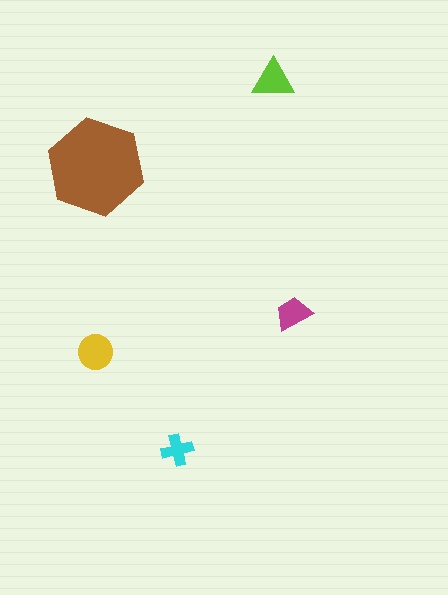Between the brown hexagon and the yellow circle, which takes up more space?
The brown hexagon.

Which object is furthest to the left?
The yellow circle is leftmost.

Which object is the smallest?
The cyan cross.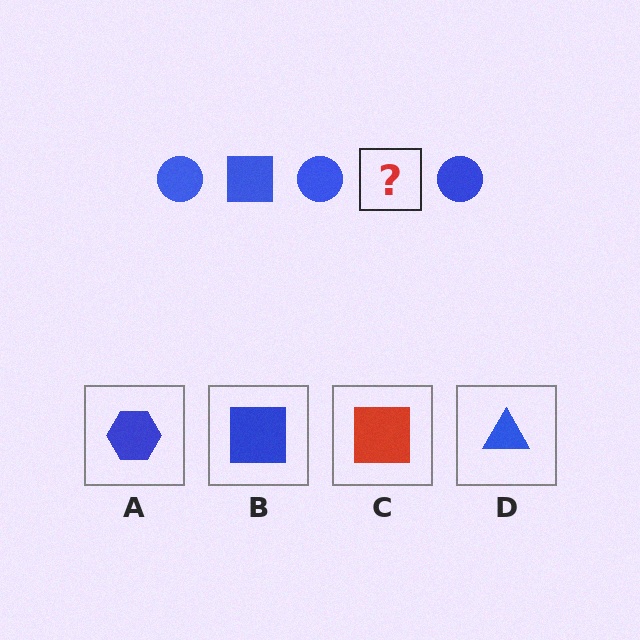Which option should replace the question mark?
Option B.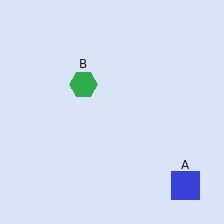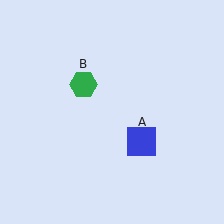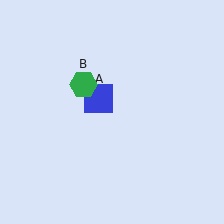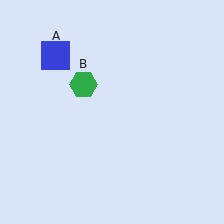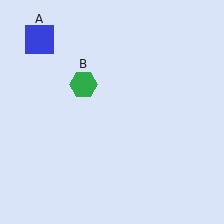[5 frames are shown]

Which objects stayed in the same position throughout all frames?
Green hexagon (object B) remained stationary.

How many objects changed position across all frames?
1 object changed position: blue square (object A).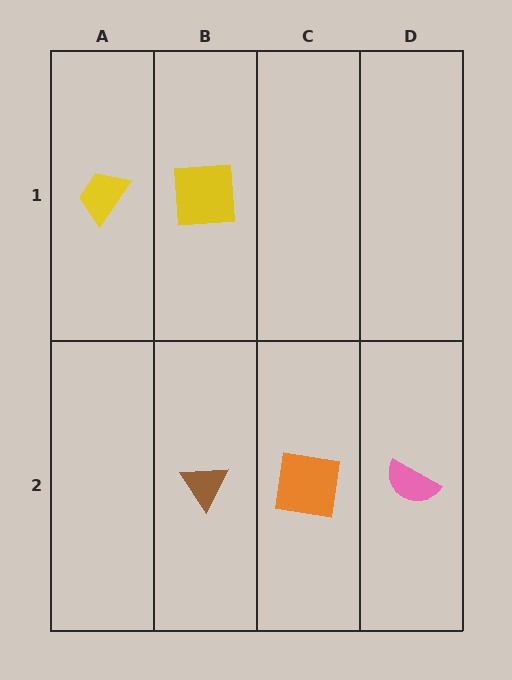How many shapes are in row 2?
3 shapes.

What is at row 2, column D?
A pink semicircle.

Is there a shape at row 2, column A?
No, that cell is empty.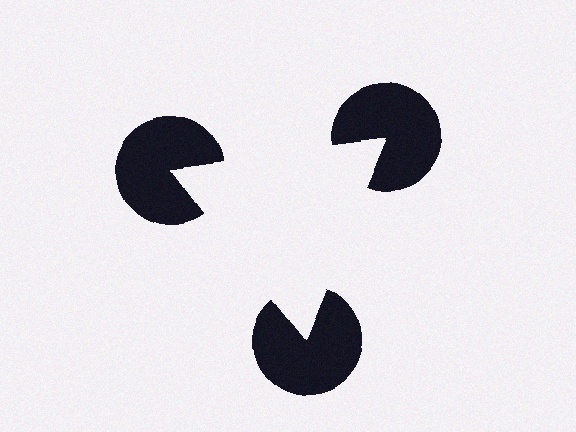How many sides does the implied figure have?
3 sides.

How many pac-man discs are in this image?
There are 3 — one at each vertex of the illusory triangle.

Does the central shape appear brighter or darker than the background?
It typically appears slightly brighter than the background, even though no actual brightness change is drawn.